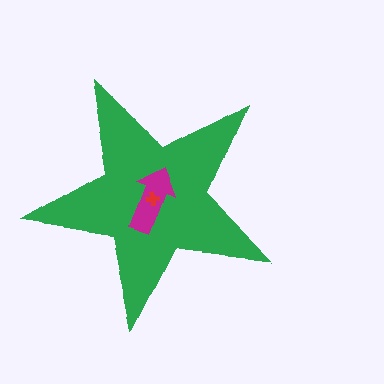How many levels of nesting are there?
3.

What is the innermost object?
The red cross.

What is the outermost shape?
The green star.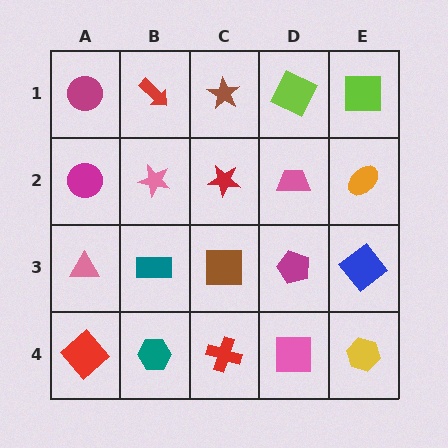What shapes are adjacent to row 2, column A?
A magenta circle (row 1, column A), a pink triangle (row 3, column A), a pink star (row 2, column B).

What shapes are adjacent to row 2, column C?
A brown star (row 1, column C), a brown square (row 3, column C), a pink star (row 2, column B), a pink trapezoid (row 2, column D).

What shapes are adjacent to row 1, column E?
An orange ellipse (row 2, column E), a lime square (row 1, column D).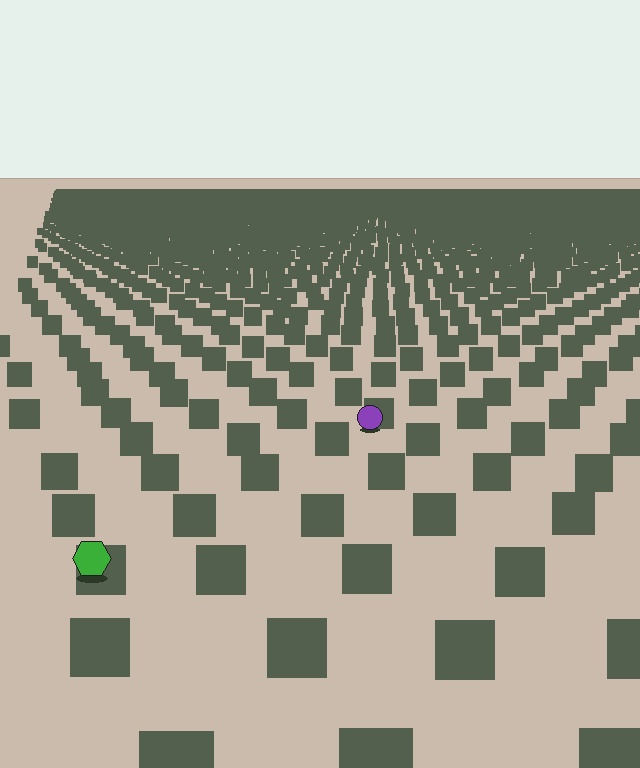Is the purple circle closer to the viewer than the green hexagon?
No. The green hexagon is closer — you can tell from the texture gradient: the ground texture is coarser near it.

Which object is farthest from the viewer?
The purple circle is farthest from the viewer. It appears smaller and the ground texture around it is denser.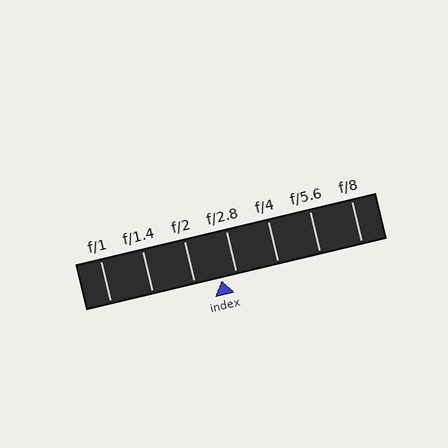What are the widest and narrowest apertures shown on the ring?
The widest aperture shown is f/1 and the narrowest is f/8.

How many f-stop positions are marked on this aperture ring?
There are 7 f-stop positions marked.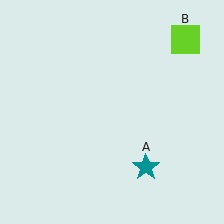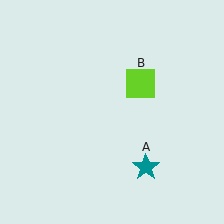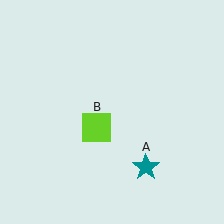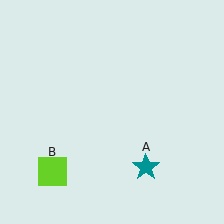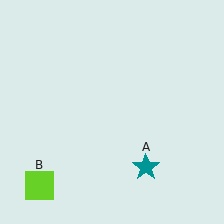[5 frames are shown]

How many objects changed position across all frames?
1 object changed position: lime square (object B).